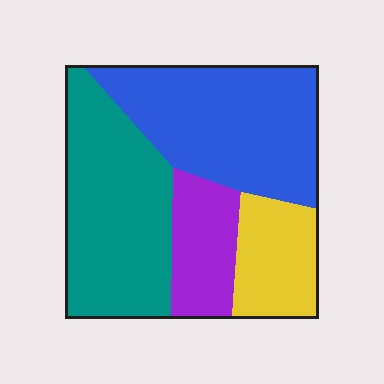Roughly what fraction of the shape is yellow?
Yellow covers 15% of the shape.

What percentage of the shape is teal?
Teal takes up about one third (1/3) of the shape.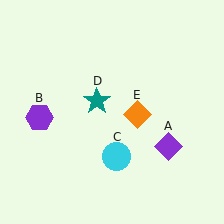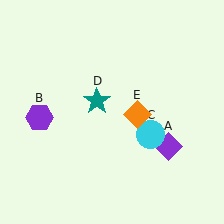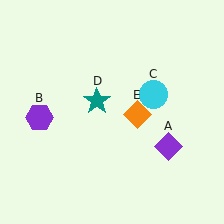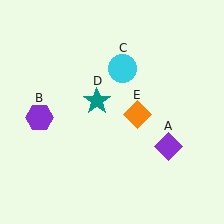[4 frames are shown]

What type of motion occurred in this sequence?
The cyan circle (object C) rotated counterclockwise around the center of the scene.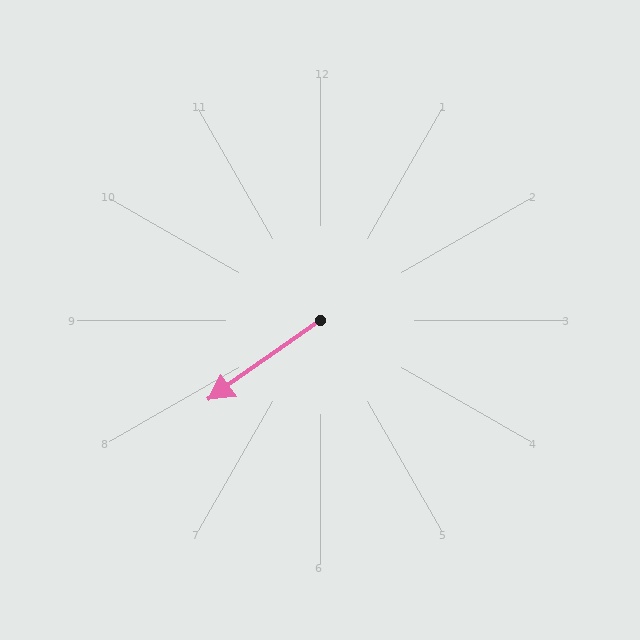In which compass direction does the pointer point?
Southwest.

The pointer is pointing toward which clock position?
Roughly 8 o'clock.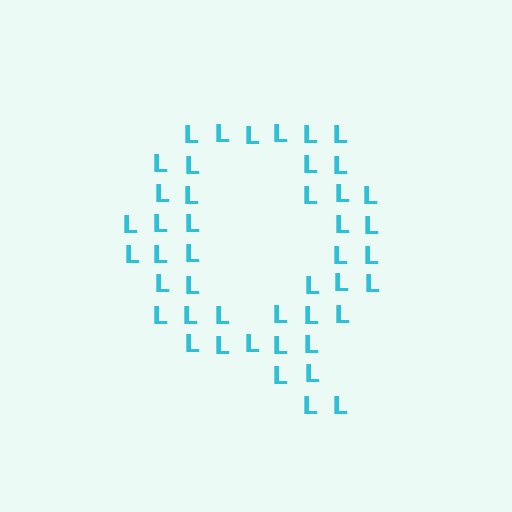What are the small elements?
The small elements are letter L's.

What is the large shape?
The large shape is the letter Q.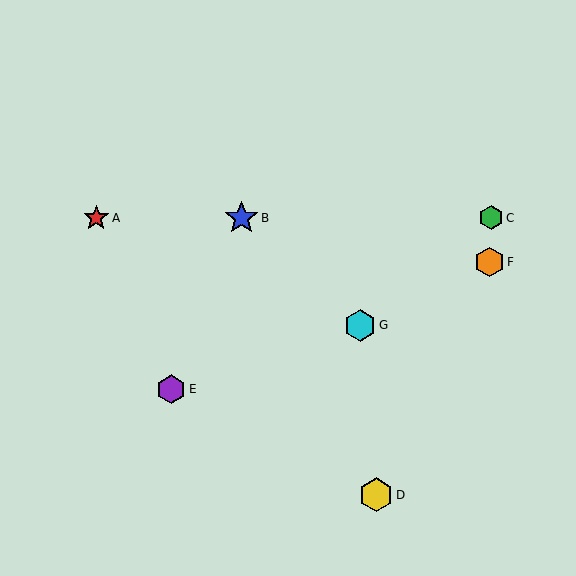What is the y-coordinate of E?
Object E is at y≈389.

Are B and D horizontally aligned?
No, B is at y≈218 and D is at y≈495.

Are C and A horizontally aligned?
Yes, both are at y≈218.